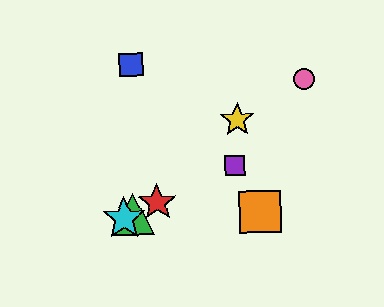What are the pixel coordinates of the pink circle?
The pink circle is at (304, 79).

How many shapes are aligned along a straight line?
4 shapes (the red star, the green triangle, the purple square, the cyan star) are aligned along a straight line.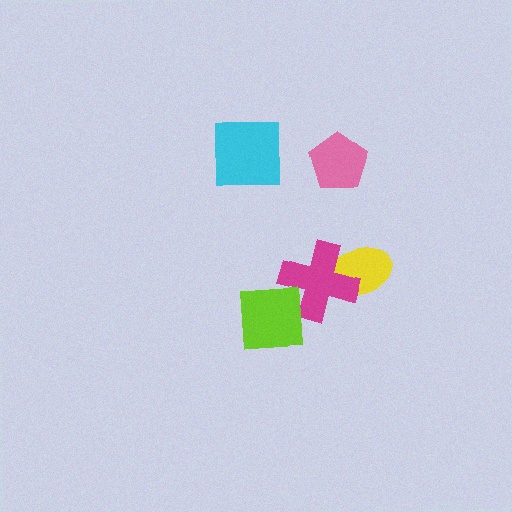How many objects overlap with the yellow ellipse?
1 object overlaps with the yellow ellipse.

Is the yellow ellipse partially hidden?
Yes, it is partially covered by another shape.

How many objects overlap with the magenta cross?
2 objects overlap with the magenta cross.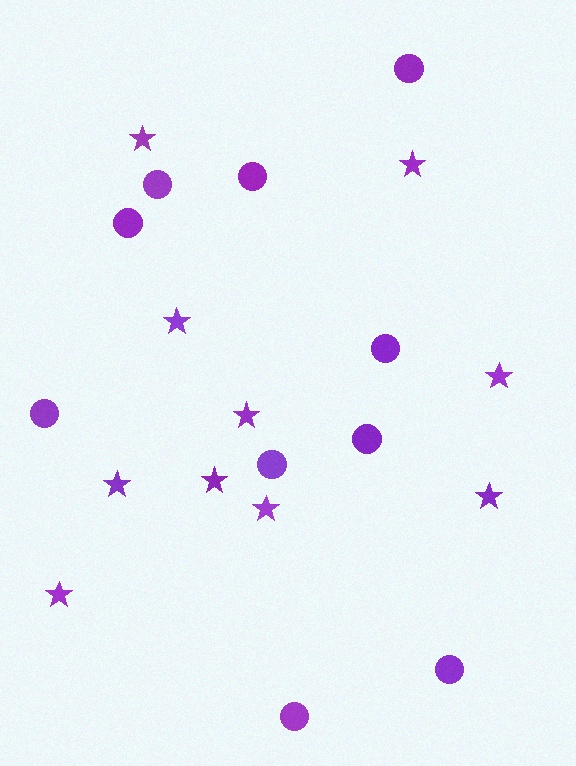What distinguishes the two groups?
There are 2 groups: one group of stars (10) and one group of circles (10).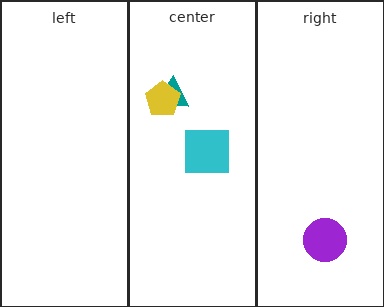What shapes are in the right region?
The purple circle.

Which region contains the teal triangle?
The center region.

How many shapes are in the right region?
1.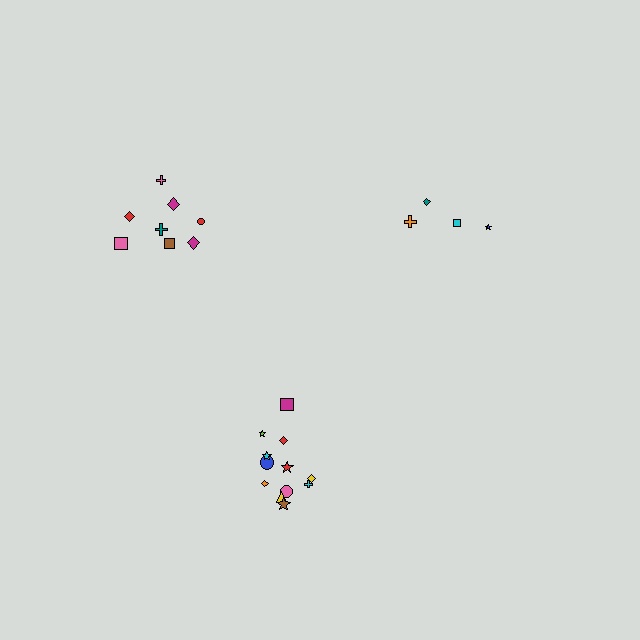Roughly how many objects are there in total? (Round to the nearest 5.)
Roughly 25 objects in total.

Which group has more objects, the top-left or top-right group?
The top-left group.